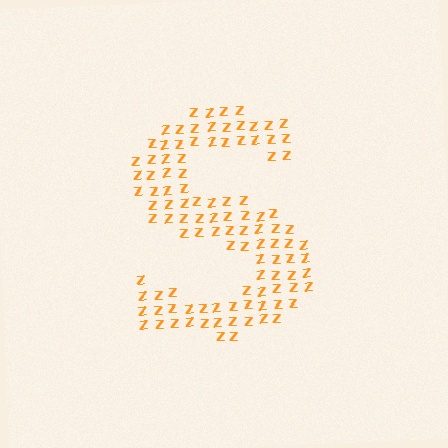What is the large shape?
The large shape is the letter S.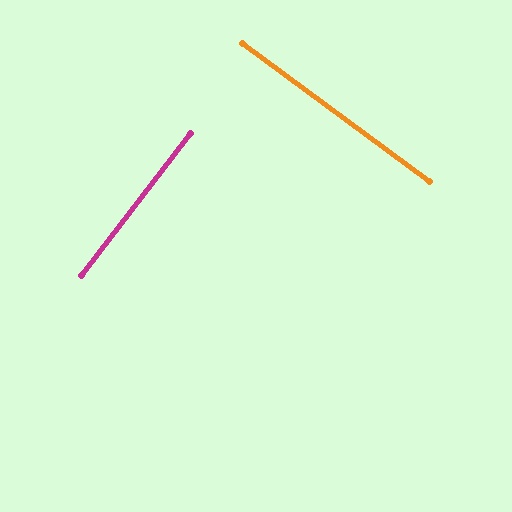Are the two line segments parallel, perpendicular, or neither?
Perpendicular — they meet at approximately 89°.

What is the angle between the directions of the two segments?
Approximately 89 degrees.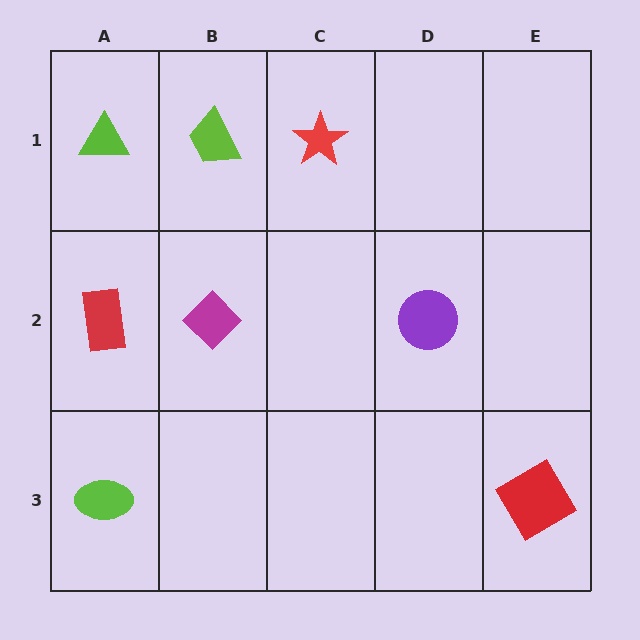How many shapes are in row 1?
3 shapes.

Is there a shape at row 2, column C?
No, that cell is empty.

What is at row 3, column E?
A red diamond.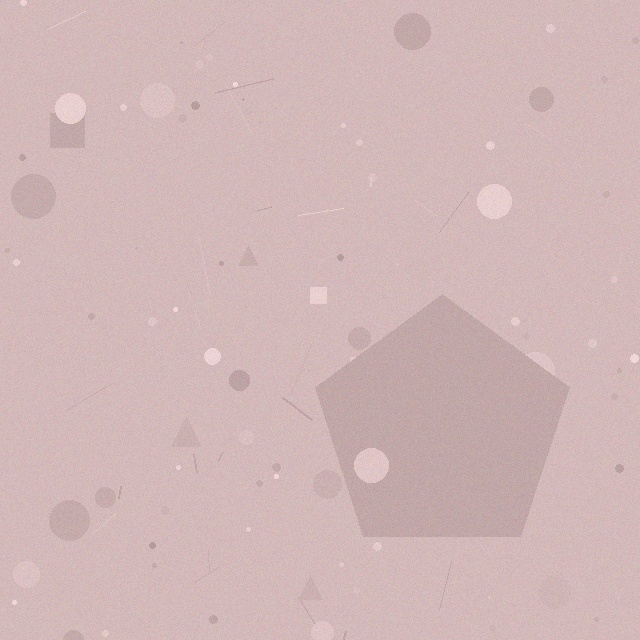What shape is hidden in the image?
A pentagon is hidden in the image.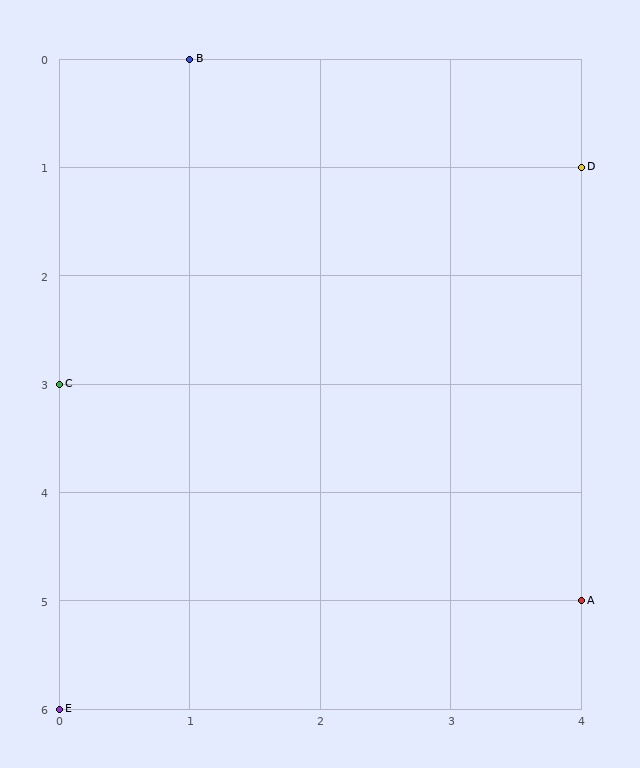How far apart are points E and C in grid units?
Points E and C are 3 rows apart.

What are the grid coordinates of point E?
Point E is at grid coordinates (0, 6).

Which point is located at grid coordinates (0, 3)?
Point C is at (0, 3).